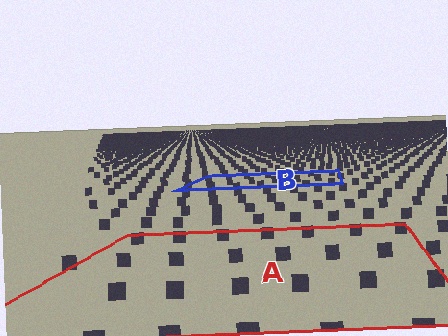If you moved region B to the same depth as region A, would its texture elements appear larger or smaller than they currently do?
They would appear larger. At a closer depth, the same texture elements are projected at a bigger on-screen size.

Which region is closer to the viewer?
Region A is closer. The texture elements there are larger and more spread out.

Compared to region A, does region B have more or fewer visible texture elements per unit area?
Region B has more texture elements per unit area — they are packed more densely because it is farther away.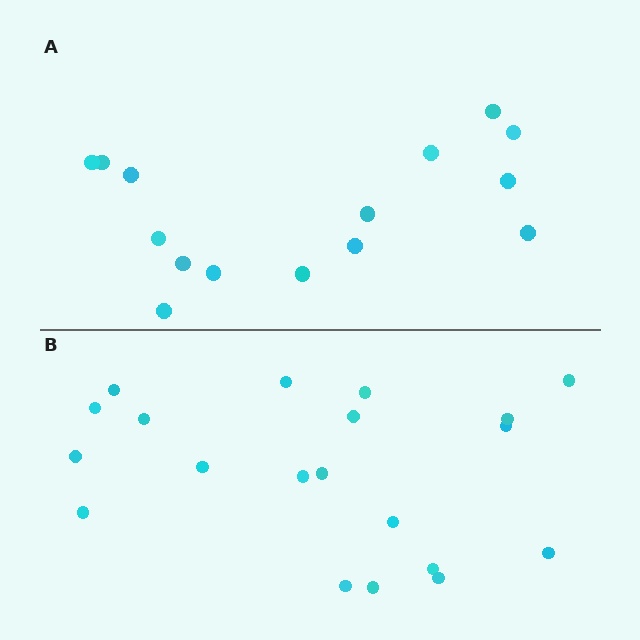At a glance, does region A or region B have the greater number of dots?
Region B (the bottom region) has more dots.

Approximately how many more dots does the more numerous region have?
Region B has about 5 more dots than region A.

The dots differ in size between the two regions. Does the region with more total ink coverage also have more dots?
No. Region A has more total ink coverage because its dots are larger, but region B actually contains more individual dots. Total area can be misleading — the number of items is what matters here.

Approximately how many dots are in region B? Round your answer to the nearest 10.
About 20 dots.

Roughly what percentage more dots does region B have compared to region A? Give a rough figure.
About 35% more.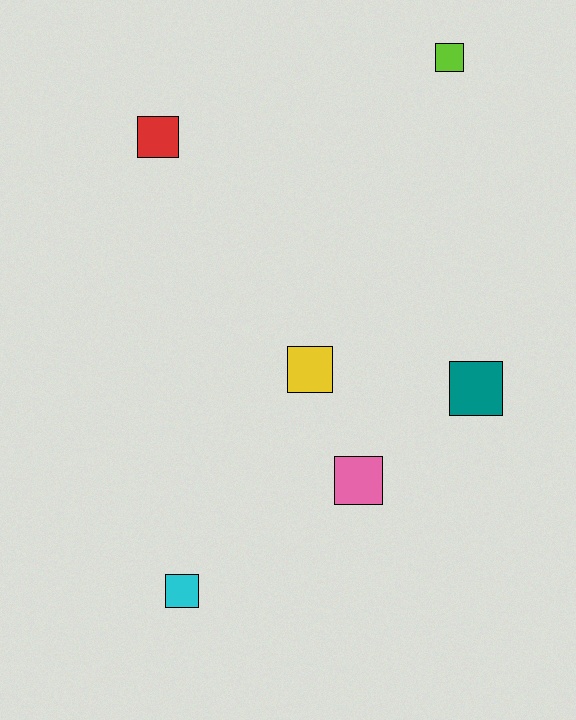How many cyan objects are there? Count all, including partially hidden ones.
There is 1 cyan object.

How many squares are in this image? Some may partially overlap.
There are 6 squares.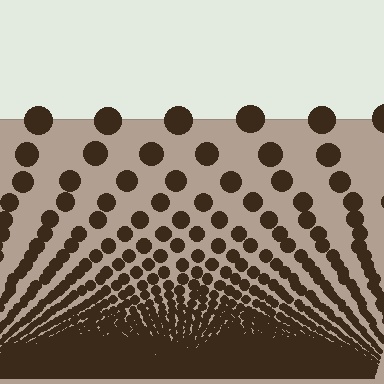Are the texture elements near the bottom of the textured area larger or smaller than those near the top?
Smaller. The gradient is inverted — elements near the bottom are smaller and denser.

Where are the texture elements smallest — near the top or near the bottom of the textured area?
Near the bottom.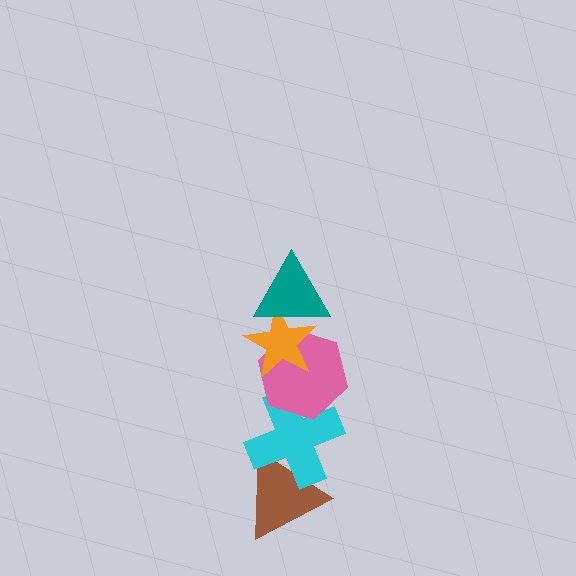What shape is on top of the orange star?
The teal triangle is on top of the orange star.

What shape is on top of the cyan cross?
The pink hexagon is on top of the cyan cross.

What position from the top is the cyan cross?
The cyan cross is 4th from the top.